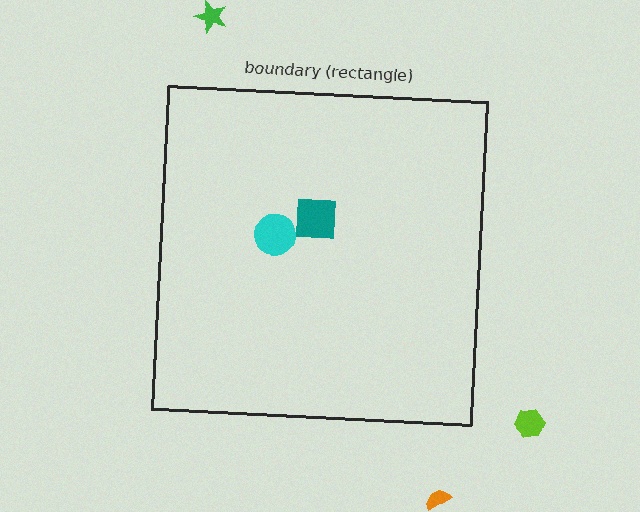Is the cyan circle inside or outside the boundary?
Inside.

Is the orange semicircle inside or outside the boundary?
Outside.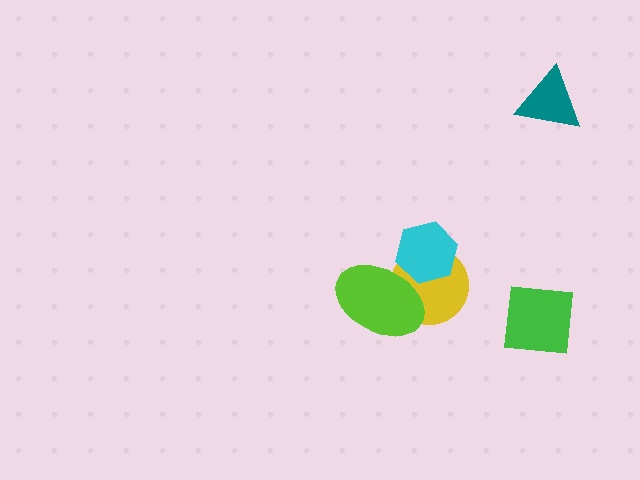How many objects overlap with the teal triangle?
0 objects overlap with the teal triangle.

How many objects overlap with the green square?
0 objects overlap with the green square.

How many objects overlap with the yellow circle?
2 objects overlap with the yellow circle.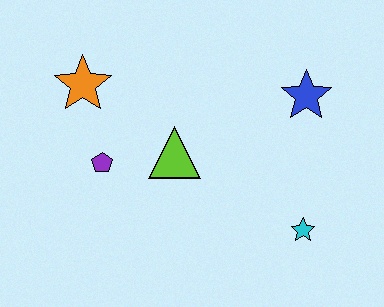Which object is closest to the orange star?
The purple pentagon is closest to the orange star.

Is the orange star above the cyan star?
Yes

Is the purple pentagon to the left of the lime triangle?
Yes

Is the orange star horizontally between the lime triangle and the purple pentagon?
No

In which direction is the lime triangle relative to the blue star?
The lime triangle is to the left of the blue star.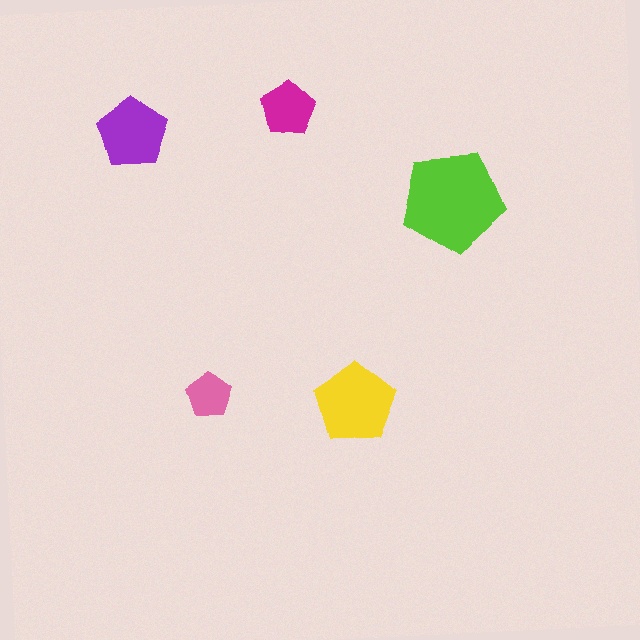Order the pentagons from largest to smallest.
the lime one, the yellow one, the purple one, the magenta one, the pink one.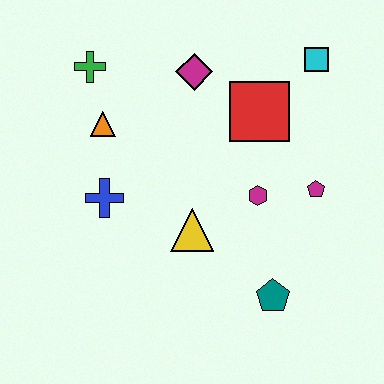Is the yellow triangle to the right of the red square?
No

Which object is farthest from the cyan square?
The blue cross is farthest from the cyan square.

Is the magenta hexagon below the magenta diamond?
Yes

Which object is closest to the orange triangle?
The green cross is closest to the orange triangle.